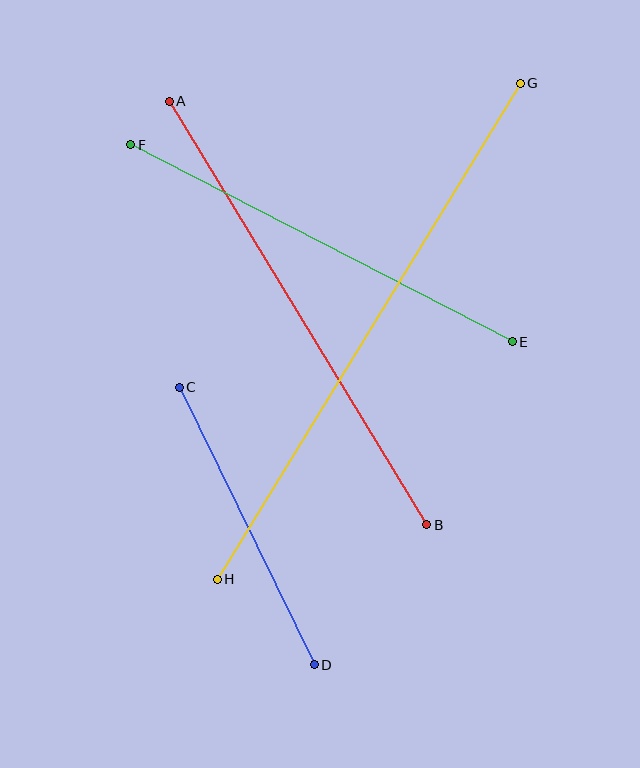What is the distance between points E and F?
The distance is approximately 429 pixels.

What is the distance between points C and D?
The distance is approximately 309 pixels.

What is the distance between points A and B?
The distance is approximately 496 pixels.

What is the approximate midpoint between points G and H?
The midpoint is at approximately (369, 331) pixels.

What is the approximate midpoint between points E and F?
The midpoint is at approximately (321, 243) pixels.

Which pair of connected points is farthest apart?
Points G and H are farthest apart.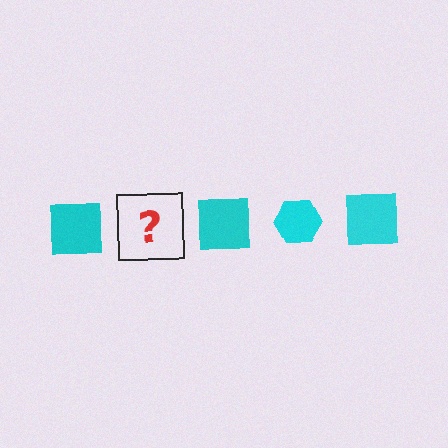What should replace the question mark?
The question mark should be replaced with a cyan hexagon.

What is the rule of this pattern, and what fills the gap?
The rule is that the pattern cycles through square, hexagon shapes in cyan. The gap should be filled with a cyan hexagon.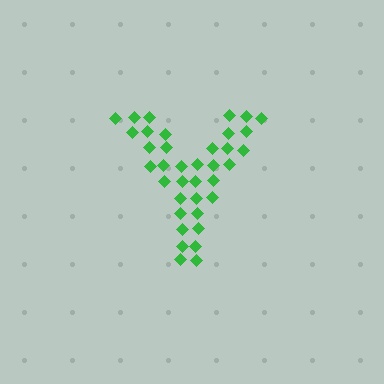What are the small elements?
The small elements are diamonds.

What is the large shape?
The large shape is the letter Y.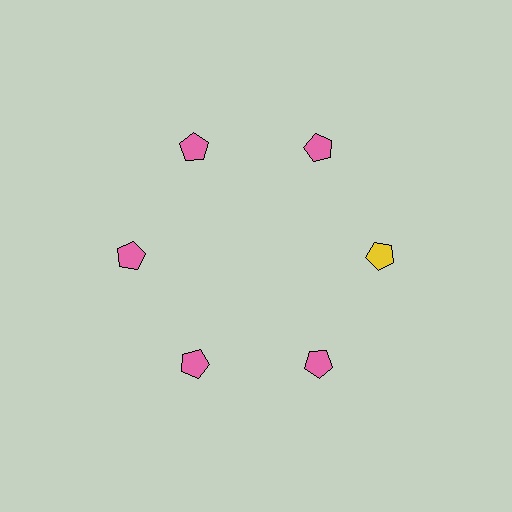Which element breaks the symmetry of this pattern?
The yellow pentagon at roughly the 3 o'clock position breaks the symmetry. All other shapes are pink pentagons.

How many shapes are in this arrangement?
There are 6 shapes arranged in a ring pattern.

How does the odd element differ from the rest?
It has a different color: yellow instead of pink.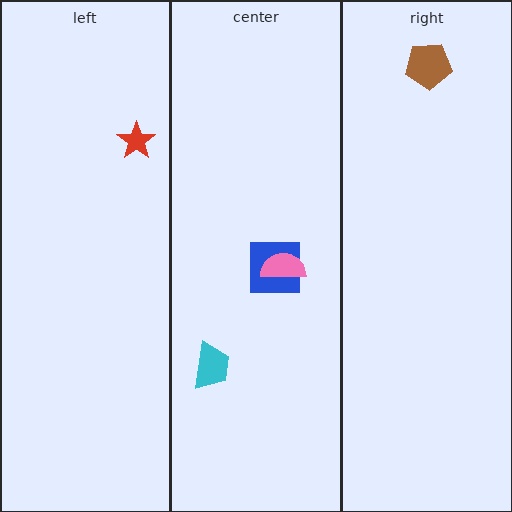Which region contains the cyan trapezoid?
The center region.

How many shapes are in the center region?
3.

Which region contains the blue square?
The center region.